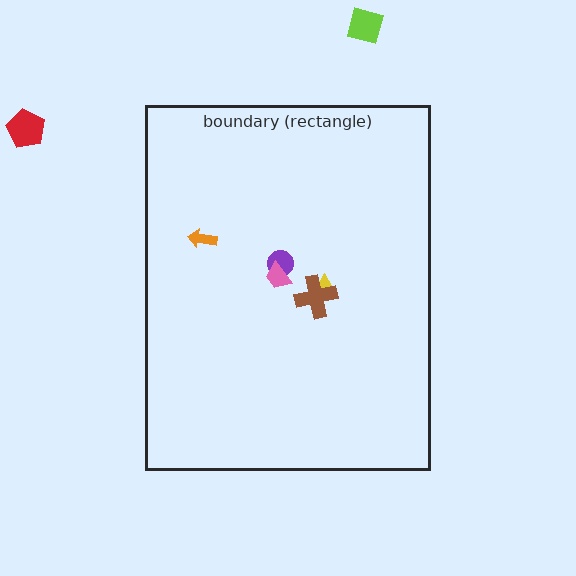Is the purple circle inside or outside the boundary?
Inside.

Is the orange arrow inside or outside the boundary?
Inside.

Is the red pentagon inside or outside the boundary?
Outside.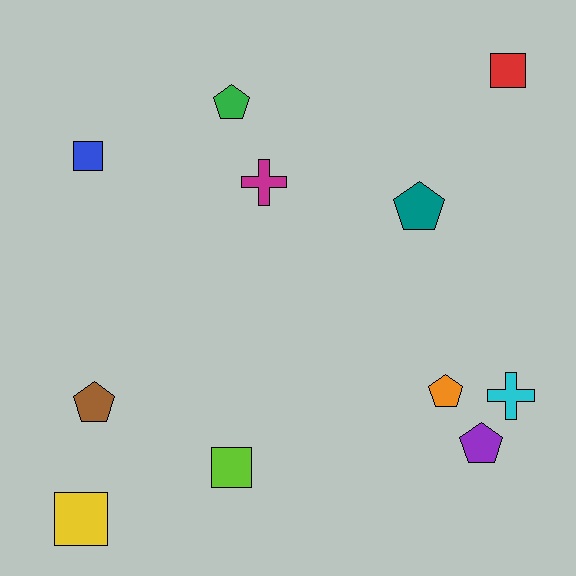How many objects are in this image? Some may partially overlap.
There are 11 objects.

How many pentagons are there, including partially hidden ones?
There are 5 pentagons.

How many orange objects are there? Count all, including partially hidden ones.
There is 1 orange object.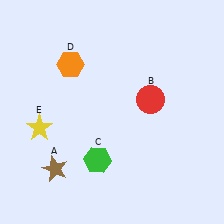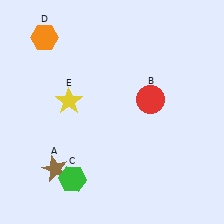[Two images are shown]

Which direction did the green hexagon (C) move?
The green hexagon (C) moved left.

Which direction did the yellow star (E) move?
The yellow star (E) moved right.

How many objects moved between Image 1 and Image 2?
3 objects moved between the two images.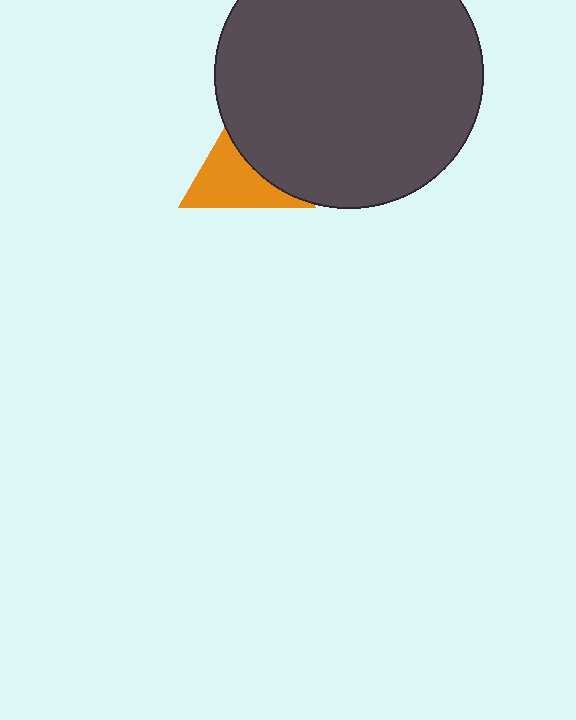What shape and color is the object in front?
The object in front is a dark gray circle.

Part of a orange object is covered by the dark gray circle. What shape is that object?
It is a triangle.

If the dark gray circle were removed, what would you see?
You would see the complete orange triangle.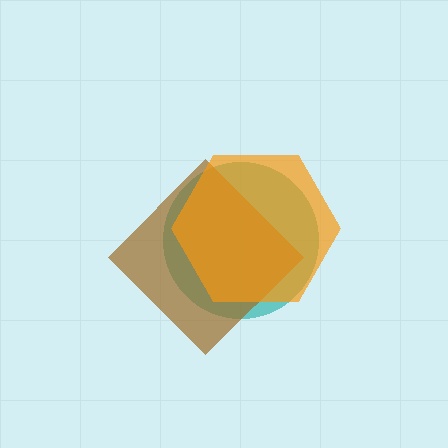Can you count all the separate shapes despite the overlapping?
Yes, there are 3 separate shapes.